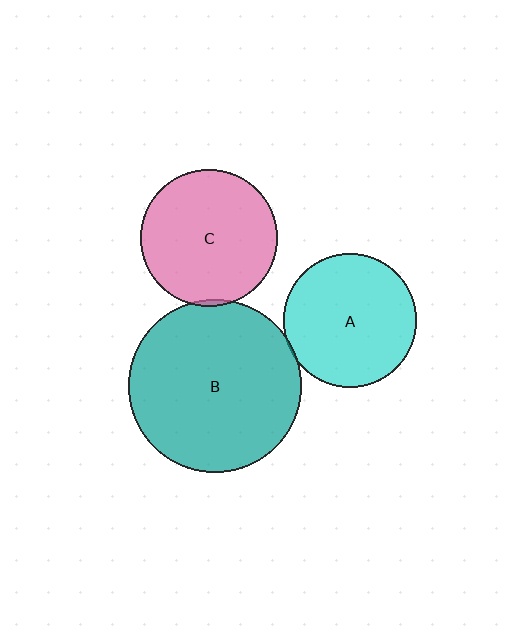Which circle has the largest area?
Circle B (teal).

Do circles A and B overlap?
Yes.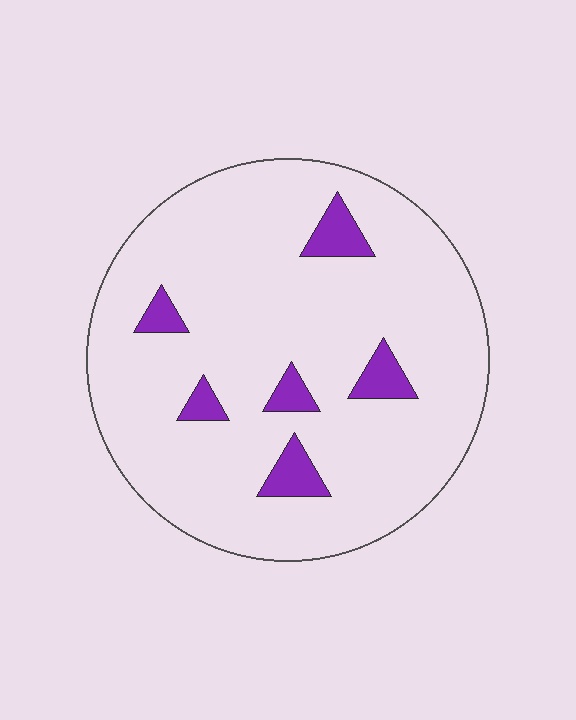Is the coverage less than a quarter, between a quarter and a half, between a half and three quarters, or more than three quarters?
Less than a quarter.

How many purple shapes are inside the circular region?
6.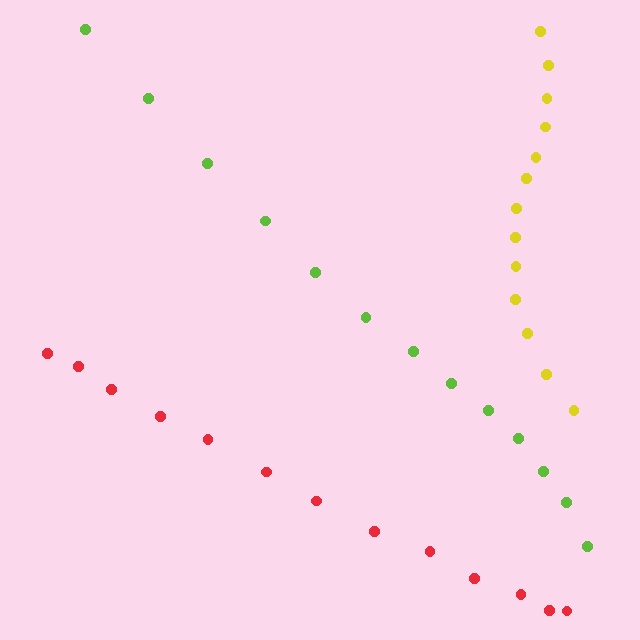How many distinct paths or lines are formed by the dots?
There are 3 distinct paths.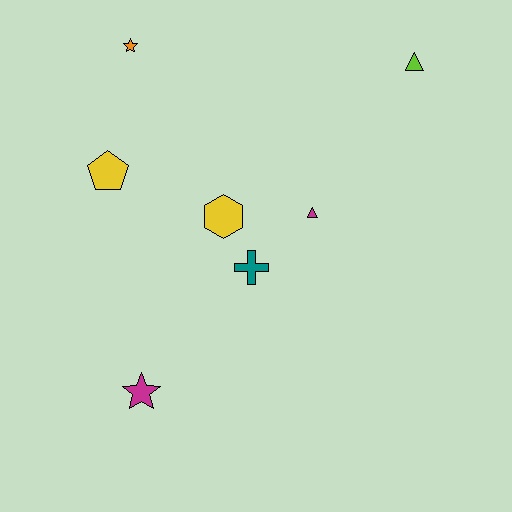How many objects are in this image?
There are 7 objects.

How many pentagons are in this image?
There is 1 pentagon.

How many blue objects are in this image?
There are no blue objects.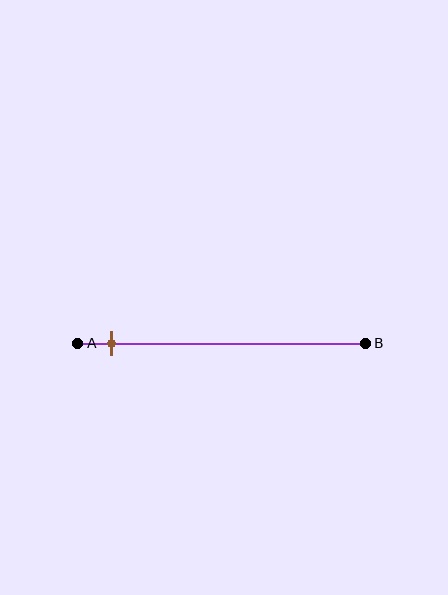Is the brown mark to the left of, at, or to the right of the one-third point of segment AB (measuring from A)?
The brown mark is to the left of the one-third point of segment AB.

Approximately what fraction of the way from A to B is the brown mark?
The brown mark is approximately 10% of the way from A to B.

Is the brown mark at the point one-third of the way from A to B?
No, the mark is at about 10% from A, not at the 33% one-third point.